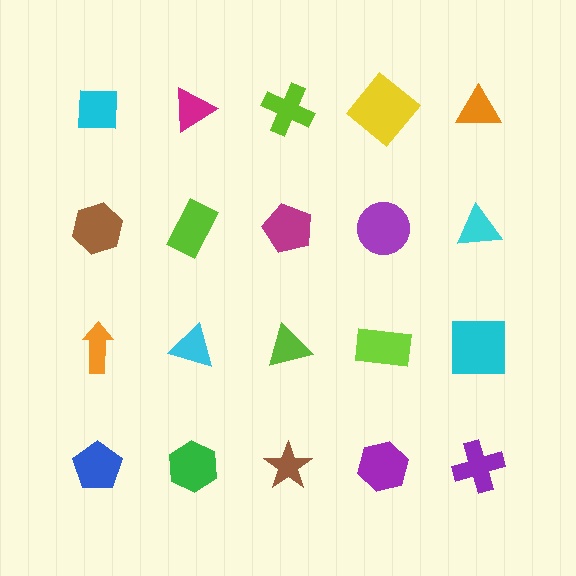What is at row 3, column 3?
A lime triangle.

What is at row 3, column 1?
An orange arrow.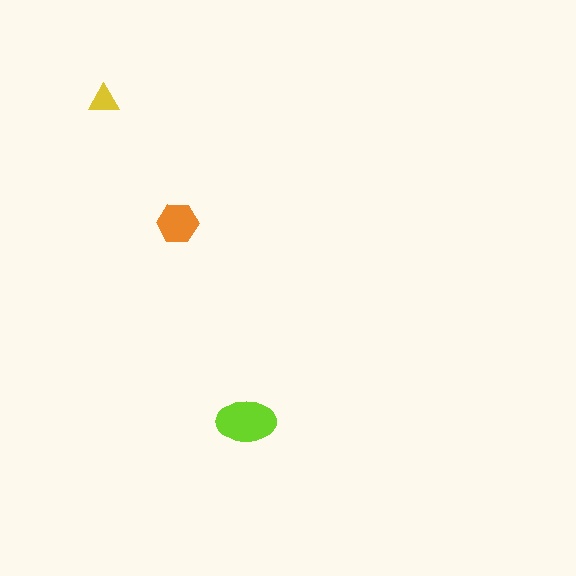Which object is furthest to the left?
The yellow triangle is leftmost.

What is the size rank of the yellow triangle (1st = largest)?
3rd.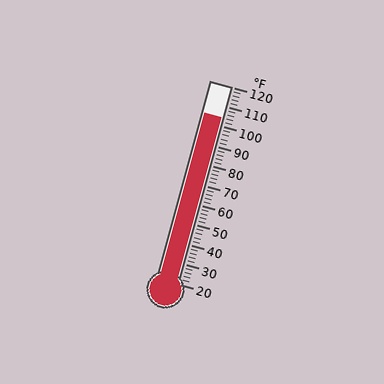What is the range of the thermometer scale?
The thermometer scale ranges from 20°F to 120°F.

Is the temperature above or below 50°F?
The temperature is above 50°F.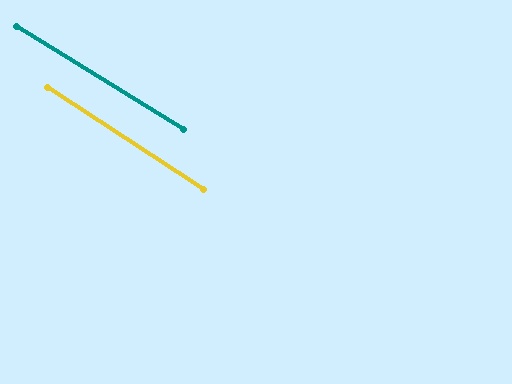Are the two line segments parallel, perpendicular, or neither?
Parallel — their directions differ by only 1.5°.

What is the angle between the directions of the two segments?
Approximately 1 degree.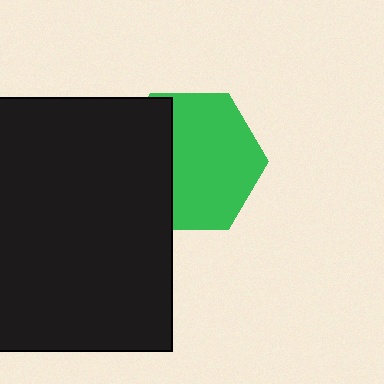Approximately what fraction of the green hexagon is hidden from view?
Roughly 36% of the green hexagon is hidden behind the black rectangle.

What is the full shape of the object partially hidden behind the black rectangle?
The partially hidden object is a green hexagon.